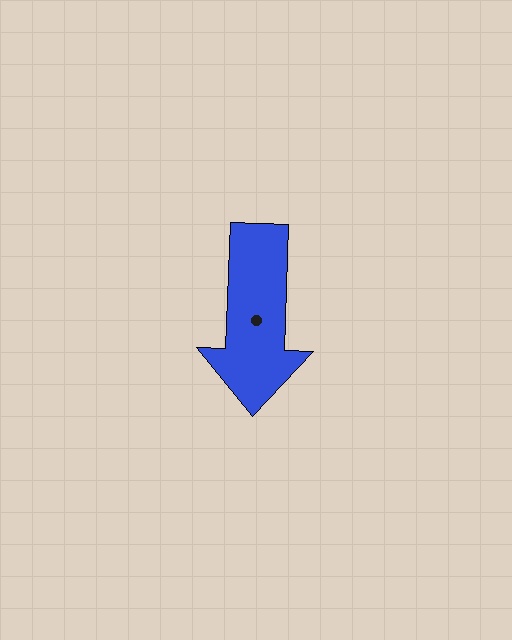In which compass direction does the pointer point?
South.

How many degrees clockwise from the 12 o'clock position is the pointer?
Approximately 182 degrees.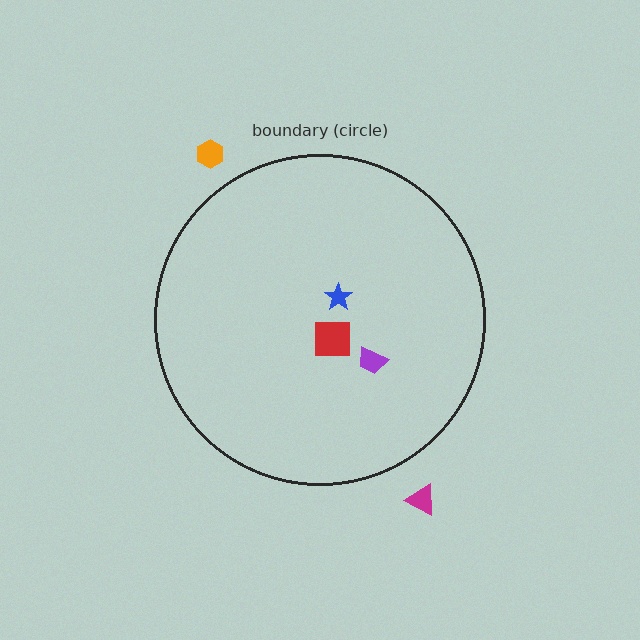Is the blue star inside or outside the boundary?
Inside.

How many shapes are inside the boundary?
3 inside, 2 outside.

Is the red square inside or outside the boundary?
Inside.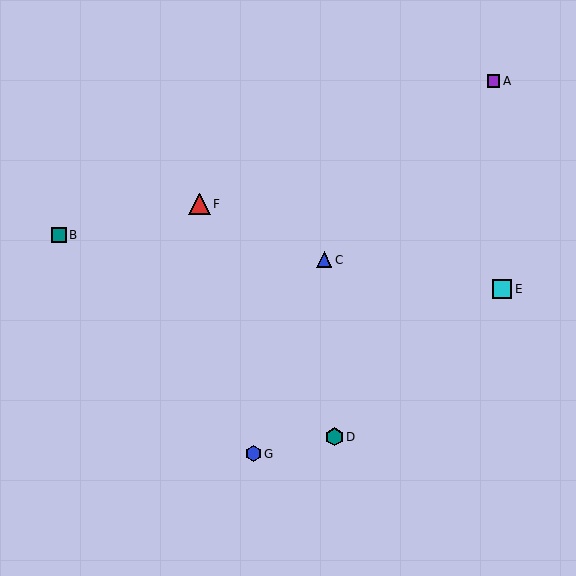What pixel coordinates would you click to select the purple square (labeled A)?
Click at (494, 81) to select the purple square A.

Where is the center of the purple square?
The center of the purple square is at (494, 81).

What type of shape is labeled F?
Shape F is a red triangle.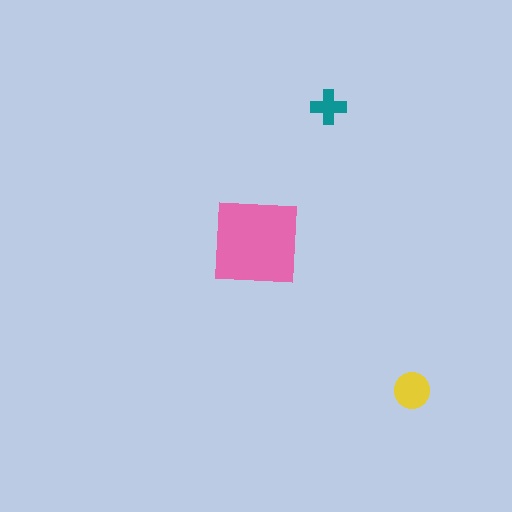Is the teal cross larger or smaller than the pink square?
Smaller.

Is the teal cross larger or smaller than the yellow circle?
Smaller.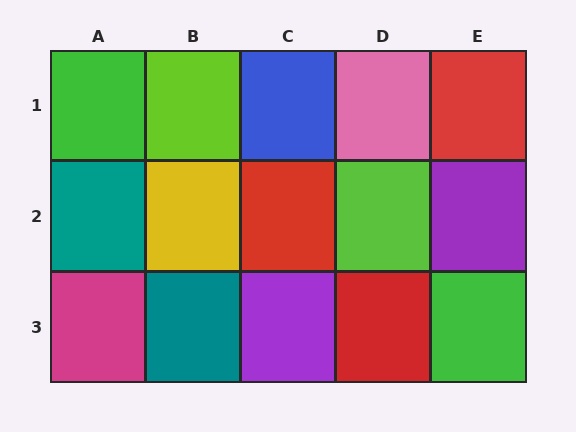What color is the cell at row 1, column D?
Pink.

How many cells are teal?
2 cells are teal.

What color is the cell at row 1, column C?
Blue.